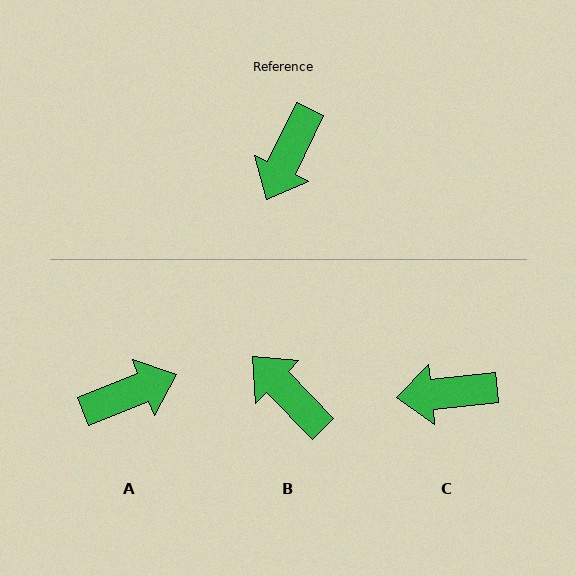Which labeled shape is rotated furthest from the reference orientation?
A, about 137 degrees away.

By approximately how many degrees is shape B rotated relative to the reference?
Approximately 110 degrees clockwise.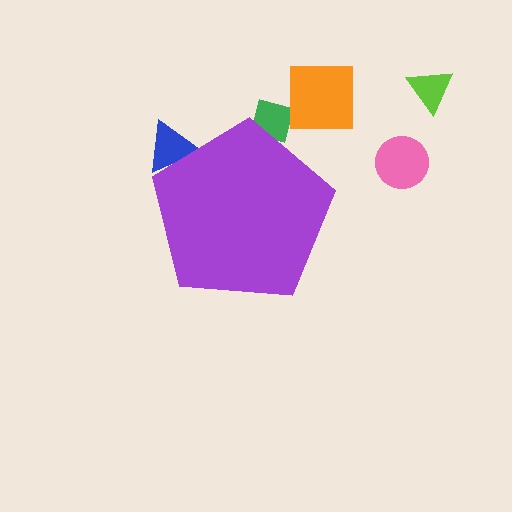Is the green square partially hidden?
Yes, the green square is partially hidden behind the purple pentagon.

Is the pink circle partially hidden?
No, the pink circle is fully visible.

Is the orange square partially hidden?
No, the orange square is fully visible.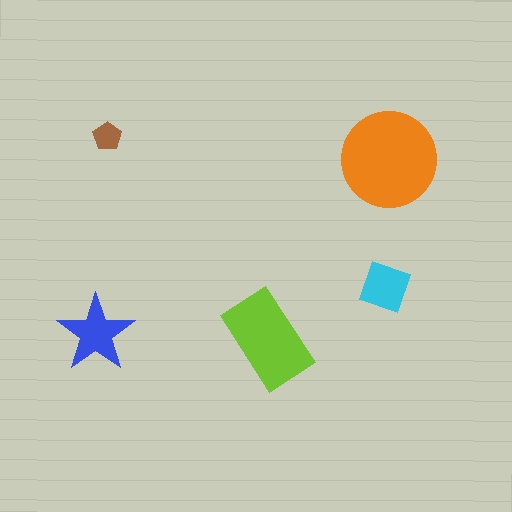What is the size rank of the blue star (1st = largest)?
3rd.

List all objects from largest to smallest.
The orange circle, the lime rectangle, the blue star, the cyan square, the brown pentagon.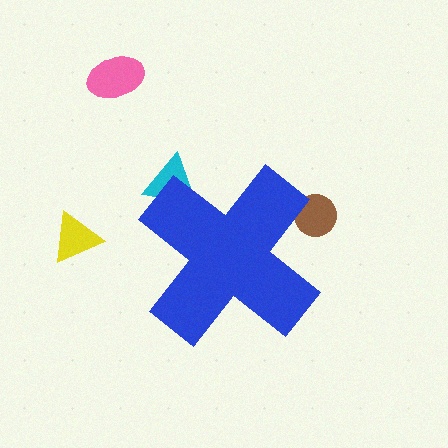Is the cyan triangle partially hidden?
Yes, the cyan triangle is partially hidden behind the blue cross.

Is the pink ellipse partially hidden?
No, the pink ellipse is fully visible.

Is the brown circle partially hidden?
Yes, the brown circle is partially hidden behind the blue cross.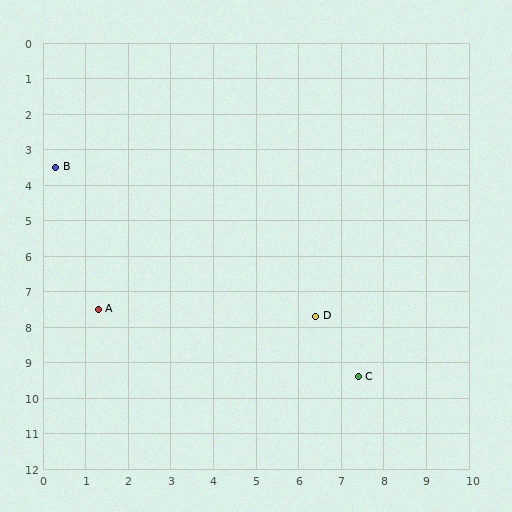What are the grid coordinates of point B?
Point B is at approximately (0.3, 3.5).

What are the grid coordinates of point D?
Point D is at approximately (6.4, 7.7).